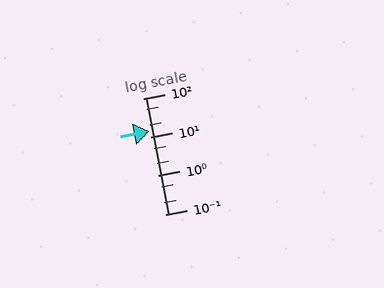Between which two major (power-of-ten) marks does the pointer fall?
The pointer is between 10 and 100.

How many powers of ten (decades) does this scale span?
The scale spans 3 decades, from 0.1 to 100.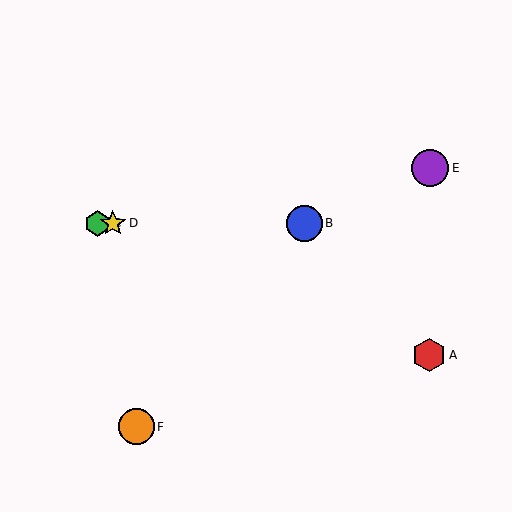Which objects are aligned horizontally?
Objects B, C, D are aligned horizontally.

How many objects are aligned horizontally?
3 objects (B, C, D) are aligned horizontally.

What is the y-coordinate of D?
Object D is at y≈223.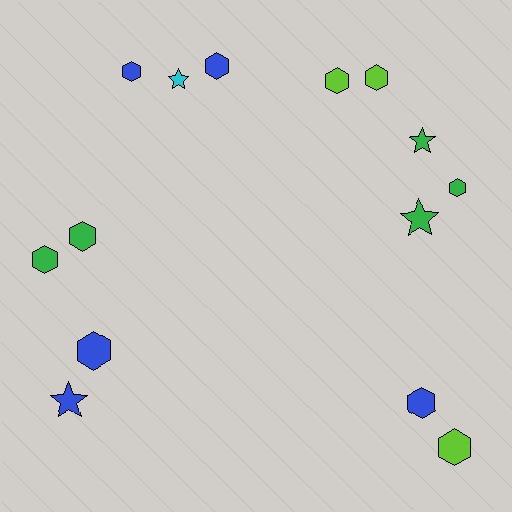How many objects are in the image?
There are 14 objects.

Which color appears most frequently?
Green, with 5 objects.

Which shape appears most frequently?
Hexagon, with 10 objects.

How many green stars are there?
There are 2 green stars.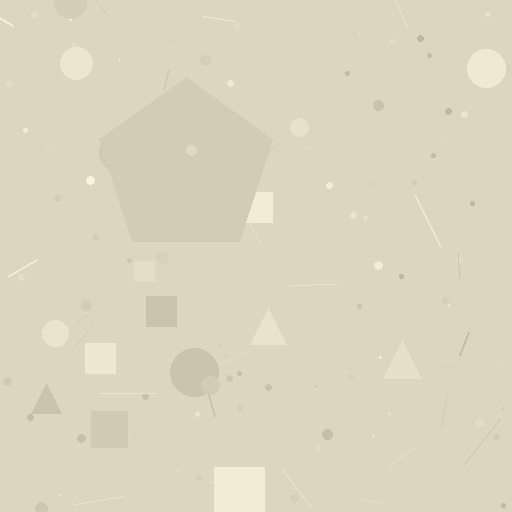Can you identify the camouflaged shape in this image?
The camouflaged shape is a pentagon.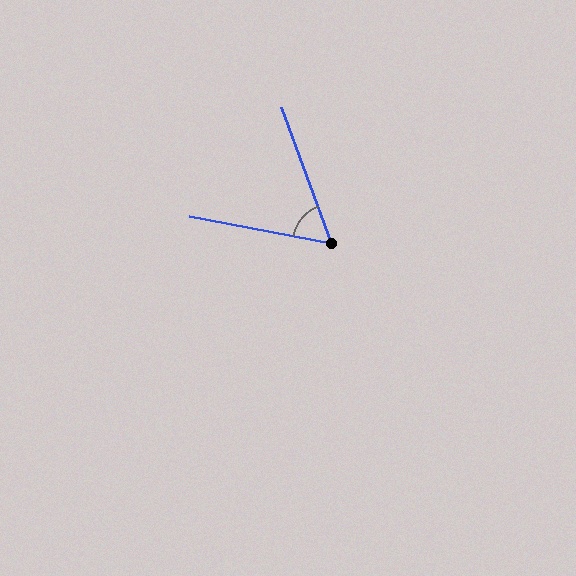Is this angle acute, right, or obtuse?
It is acute.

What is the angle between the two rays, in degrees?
Approximately 59 degrees.